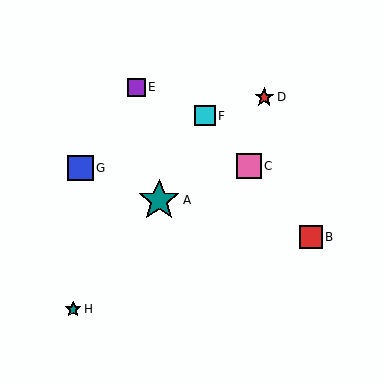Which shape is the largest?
The teal star (labeled A) is the largest.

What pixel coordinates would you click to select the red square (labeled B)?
Click at (311, 237) to select the red square B.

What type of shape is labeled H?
Shape H is a teal star.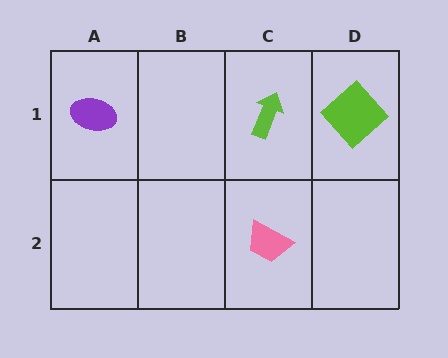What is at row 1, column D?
A lime diamond.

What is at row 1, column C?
A lime arrow.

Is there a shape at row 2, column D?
No, that cell is empty.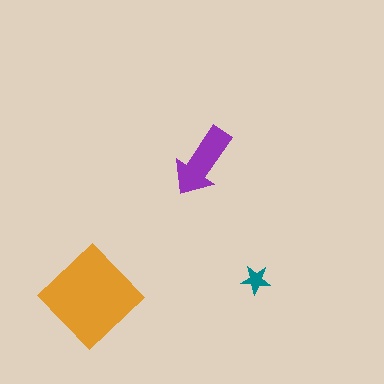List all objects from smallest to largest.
The teal star, the purple arrow, the orange diamond.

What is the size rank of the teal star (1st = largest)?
3rd.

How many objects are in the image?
There are 3 objects in the image.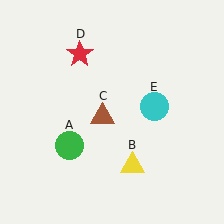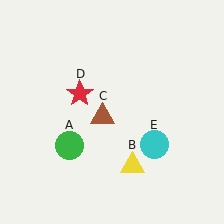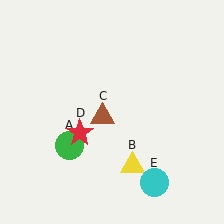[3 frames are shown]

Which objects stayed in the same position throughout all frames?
Green circle (object A) and yellow triangle (object B) and brown triangle (object C) remained stationary.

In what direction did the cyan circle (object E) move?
The cyan circle (object E) moved down.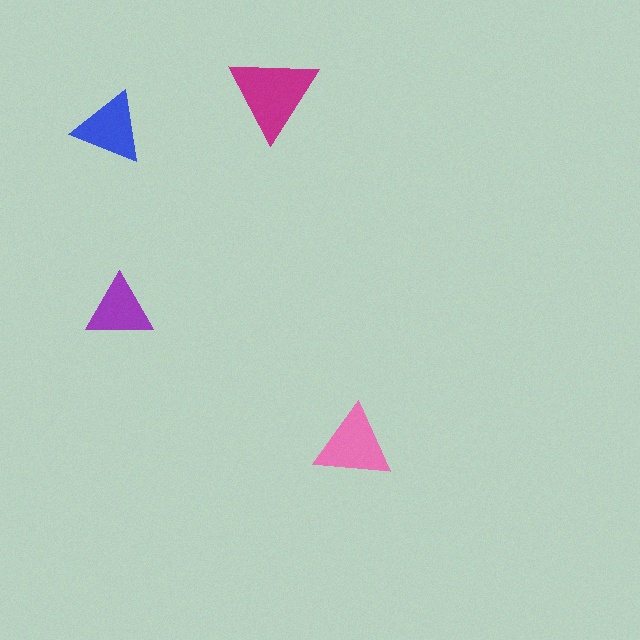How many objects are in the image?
There are 4 objects in the image.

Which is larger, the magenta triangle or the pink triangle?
The magenta one.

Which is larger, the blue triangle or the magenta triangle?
The magenta one.